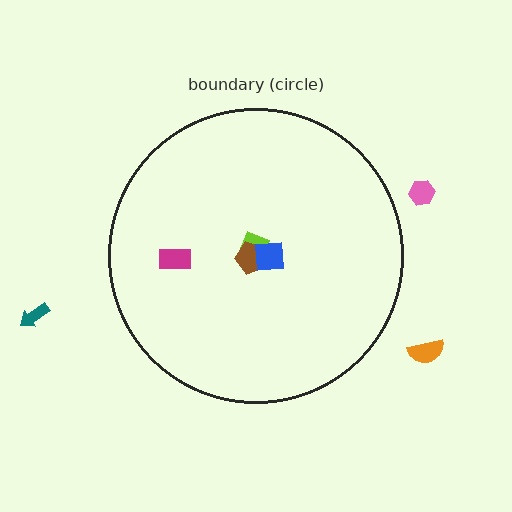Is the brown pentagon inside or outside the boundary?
Inside.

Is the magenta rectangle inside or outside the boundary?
Inside.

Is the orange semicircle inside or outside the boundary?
Outside.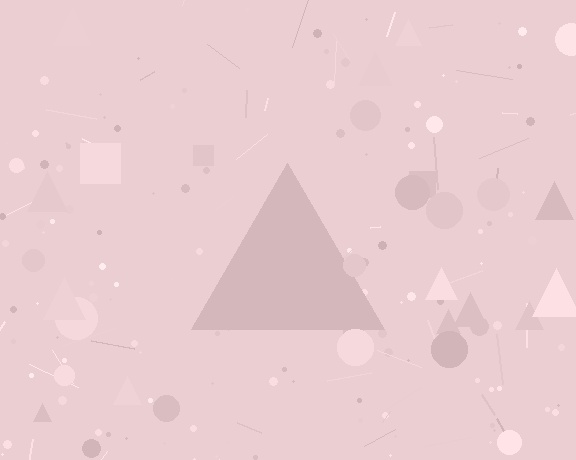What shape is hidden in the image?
A triangle is hidden in the image.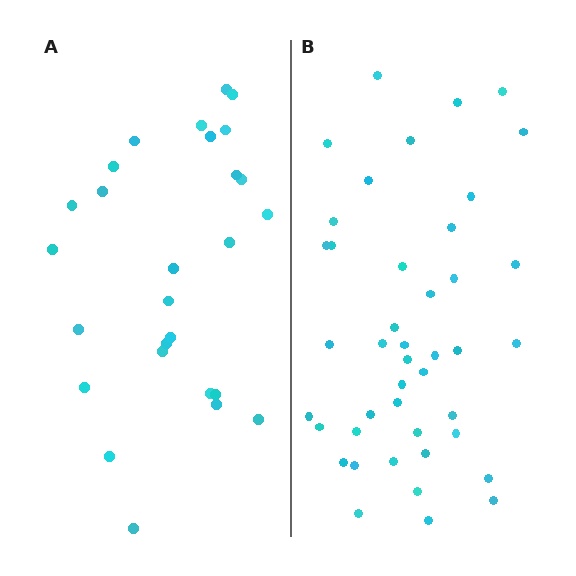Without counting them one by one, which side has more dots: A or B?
Region B (the right region) has more dots.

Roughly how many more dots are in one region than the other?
Region B has approximately 15 more dots than region A.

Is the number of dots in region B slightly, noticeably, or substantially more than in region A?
Region B has substantially more. The ratio is roughly 1.6 to 1.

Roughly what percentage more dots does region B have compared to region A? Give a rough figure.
About 60% more.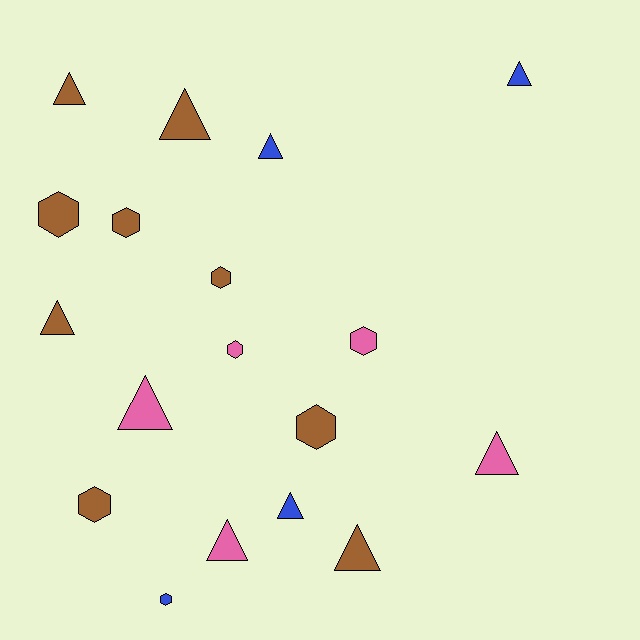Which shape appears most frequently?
Triangle, with 10 objects.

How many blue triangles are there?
There are 3 blue triangles.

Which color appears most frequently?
Brown, with 9 objects.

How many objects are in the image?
There are 18 objects.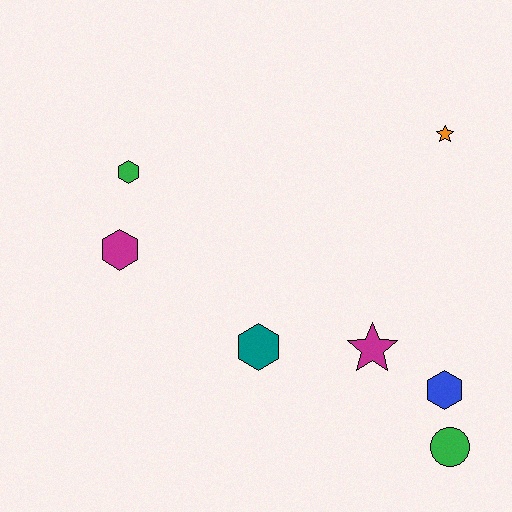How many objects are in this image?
There are 7 objects.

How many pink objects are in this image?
There are no pink objects.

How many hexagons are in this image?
There are 4 hexagons.